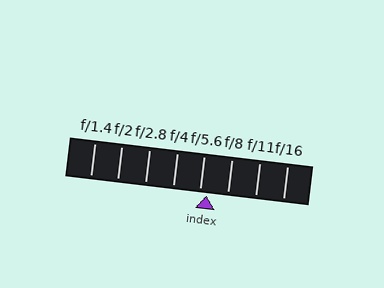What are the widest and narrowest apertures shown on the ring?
The widest aperture shown is f/1.4 and the narrowest is f/16.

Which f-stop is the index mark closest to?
The index mark is closest to f/5.6.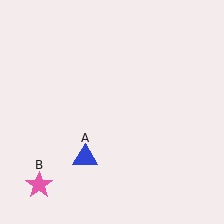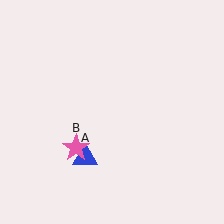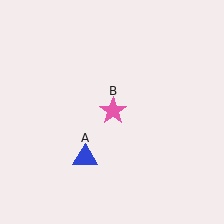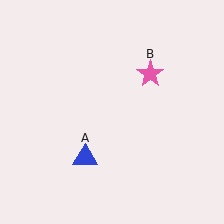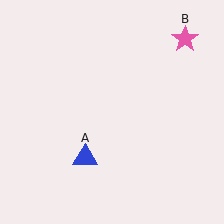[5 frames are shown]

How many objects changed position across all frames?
1 object changed position: pink star (object B).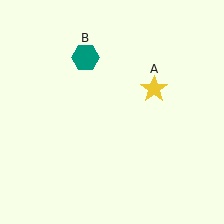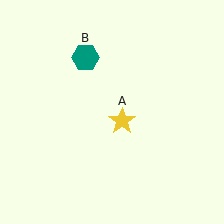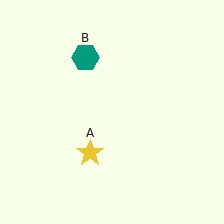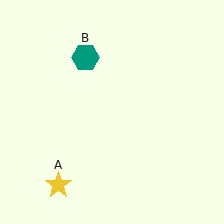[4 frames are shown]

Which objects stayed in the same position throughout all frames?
Teal hexagon (object B) remained stationary.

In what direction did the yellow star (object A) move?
The yellow star (object A) moved down and to the left.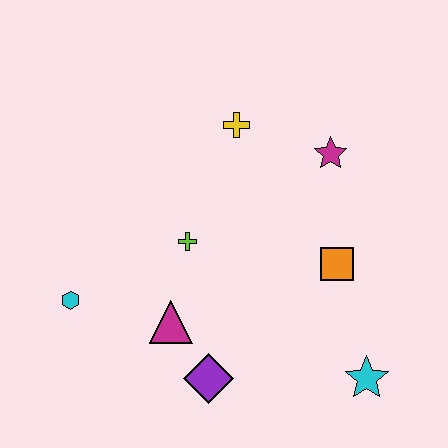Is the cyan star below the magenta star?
Yes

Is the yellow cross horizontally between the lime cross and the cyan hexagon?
No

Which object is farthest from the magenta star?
The cyan hexagon is farthest from the magenta star.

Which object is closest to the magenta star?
The yellow cross is closest to the magenta star.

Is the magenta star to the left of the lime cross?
No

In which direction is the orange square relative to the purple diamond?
The orange square is to the right of the purple diamond.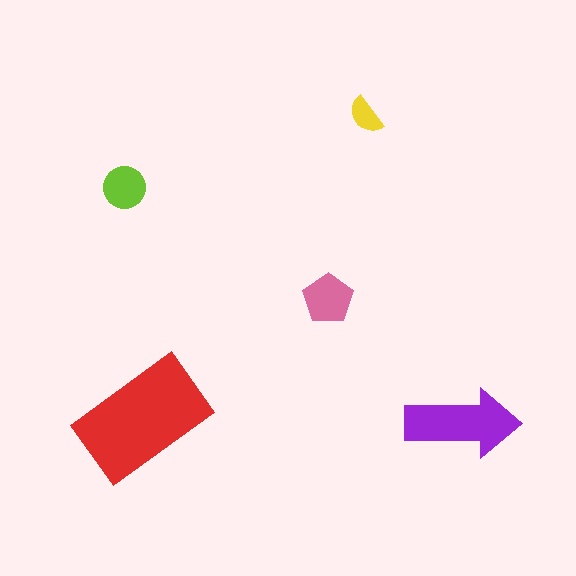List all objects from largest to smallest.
The red rectangle, the purple arrow, the pink pentagon, the lime circle, the yellow semicircle.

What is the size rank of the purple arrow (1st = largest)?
2nd.